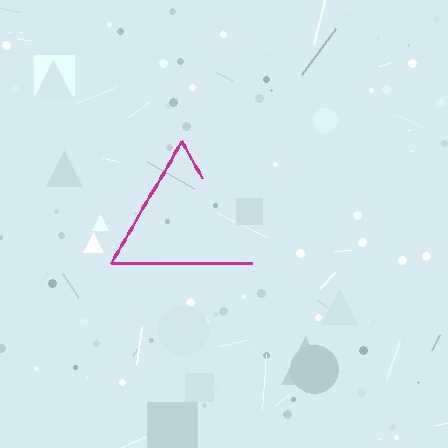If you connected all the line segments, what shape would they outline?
They would outline a triangle.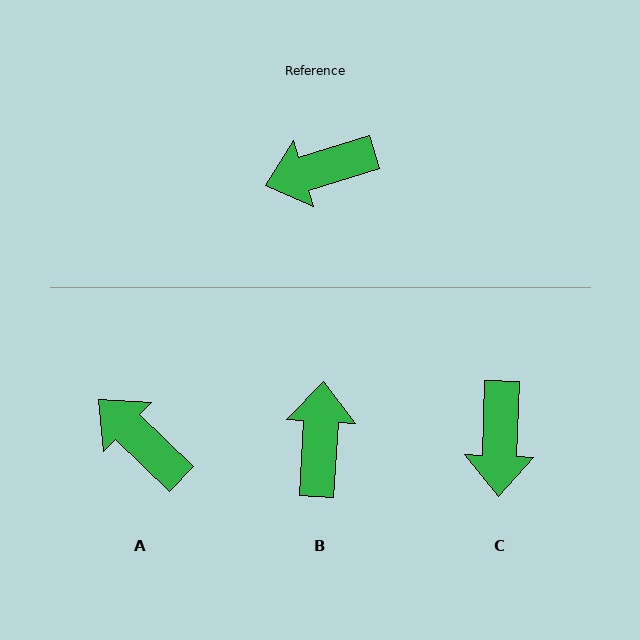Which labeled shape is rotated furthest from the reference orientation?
B, about 111 degrees away.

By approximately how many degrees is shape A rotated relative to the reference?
Approximately 61 degrees clockwise.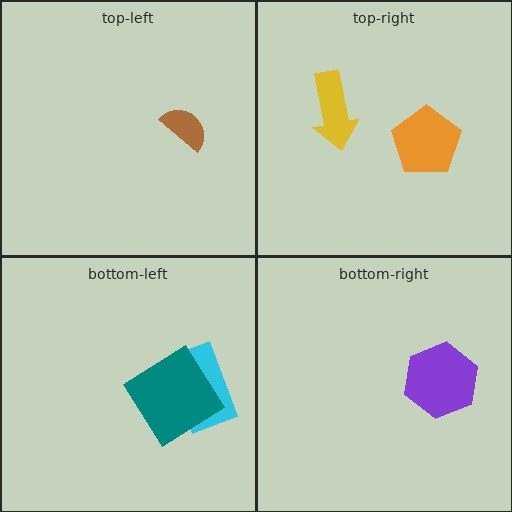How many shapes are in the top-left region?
1.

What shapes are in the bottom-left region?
The cyan rectangle, the teal diamond.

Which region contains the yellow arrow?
The top-right region.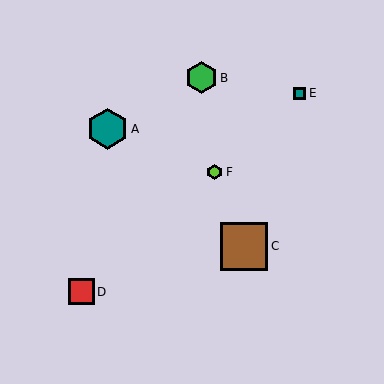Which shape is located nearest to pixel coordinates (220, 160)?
The lime hexagon (labeled F) at (215, 172) is nearest to that location.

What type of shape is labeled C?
Shape C is a brown square.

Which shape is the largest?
The brown square (labeled C) is the largest.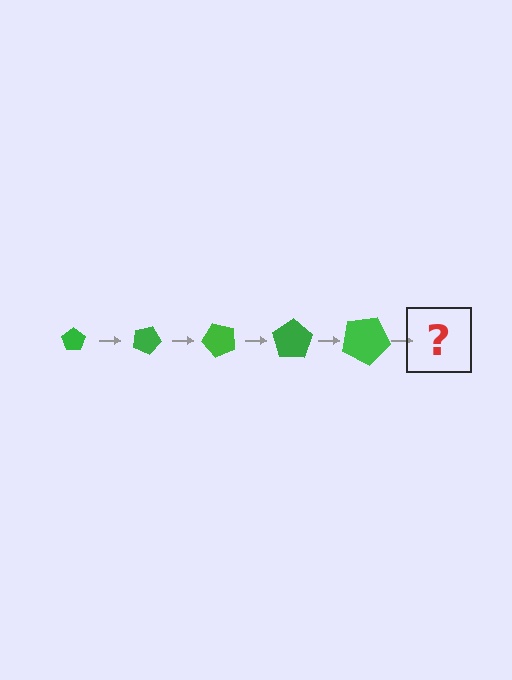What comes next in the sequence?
The next element should be a pentagon, larger than the previous one and rotated 125 degrees from the start.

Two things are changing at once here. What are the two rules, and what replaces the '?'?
The two rules are that the pentagon grows larger each step and it rotates 25 degrees each step. The '?' should be a pentagon, larger than the previous one and rotated 125 degrees from the start.